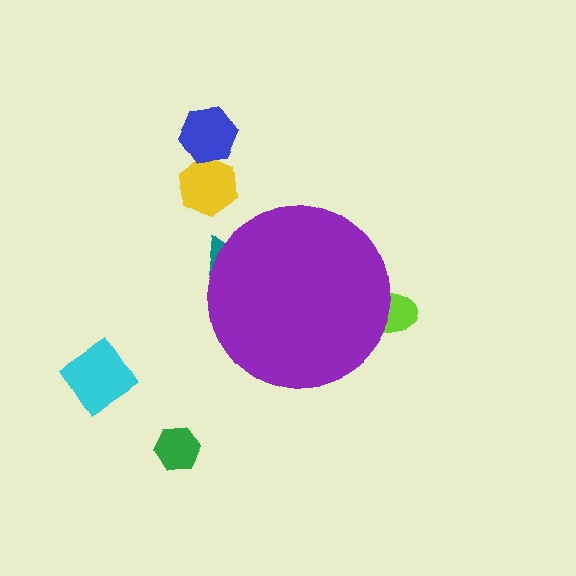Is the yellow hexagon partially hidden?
No, the yellow hexagon is fully visible.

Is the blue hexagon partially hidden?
No, the blue hexagon is fully visible.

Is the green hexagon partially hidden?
No, the green hexagon is fully visible.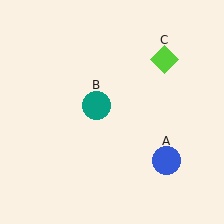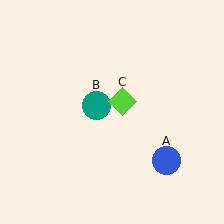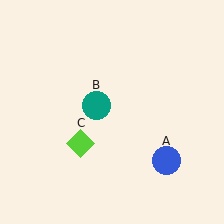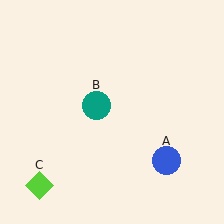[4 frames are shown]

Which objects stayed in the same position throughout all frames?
Blue circle (object A) and teal circle (object B) remained stationary.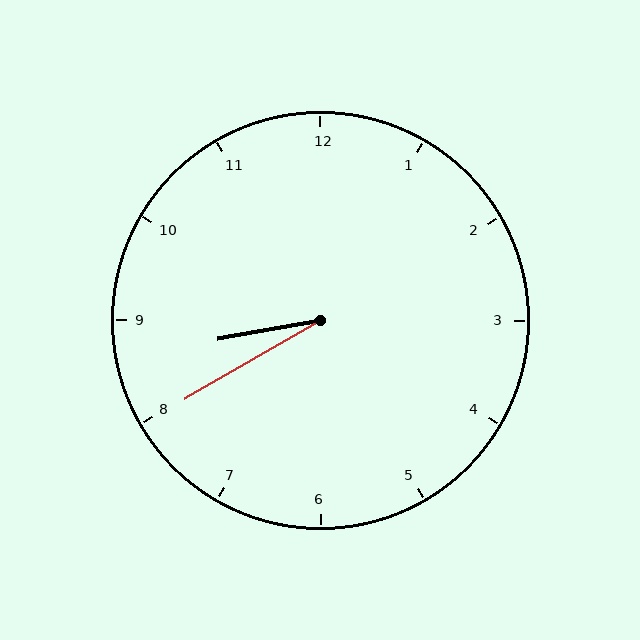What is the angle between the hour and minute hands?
Approximately 20 degrees.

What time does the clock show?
8:40.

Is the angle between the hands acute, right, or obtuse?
It is acute.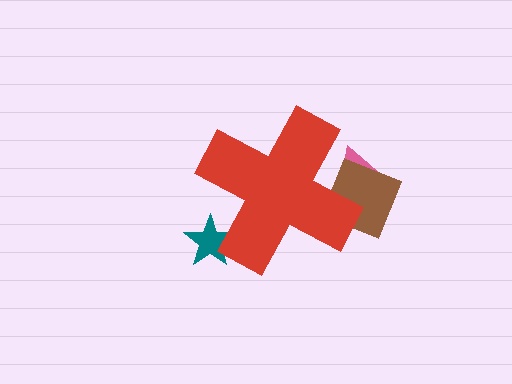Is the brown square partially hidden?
Yes, the brown square is partially hidden behind the red cross.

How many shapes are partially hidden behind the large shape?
3 shapes are partially hidden.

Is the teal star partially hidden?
Yes, the teal star is partially hidden behind the red cross.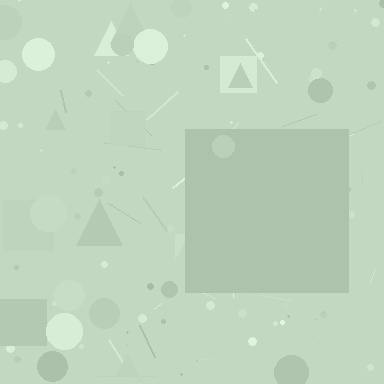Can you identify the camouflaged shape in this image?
The camouflaged shape is a square.